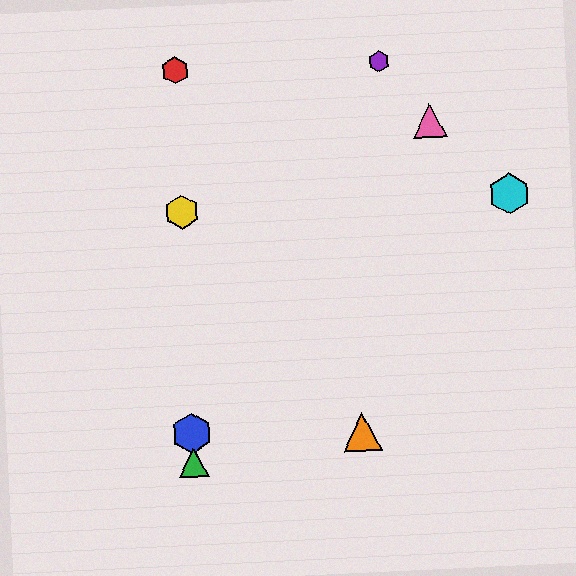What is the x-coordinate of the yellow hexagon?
The yellow hexagon is at x≈181.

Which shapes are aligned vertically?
The red hexagon, the blue hexagon, the green triangle, the yellow hexagon are aligned vertically.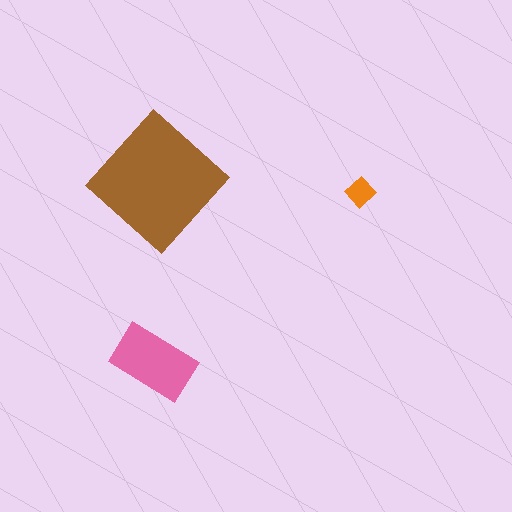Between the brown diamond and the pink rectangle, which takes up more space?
The brown diamond.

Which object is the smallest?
The orange diamond.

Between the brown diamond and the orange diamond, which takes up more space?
The brown diamond.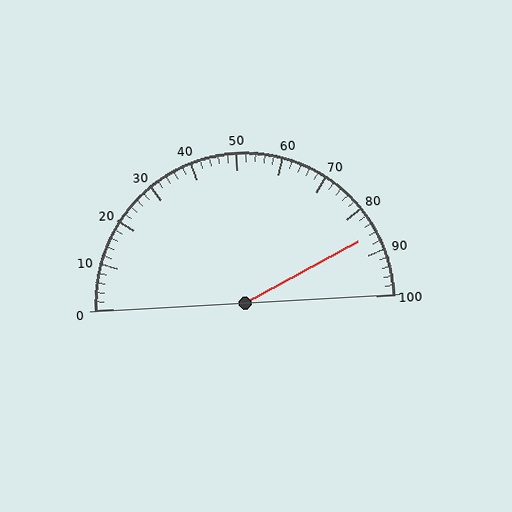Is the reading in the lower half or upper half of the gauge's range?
The reading is in the upper half of the range (0 to 100).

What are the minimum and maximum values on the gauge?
The gauge ranges from 0 to 100.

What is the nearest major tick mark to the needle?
The nearest major tick mark is 90.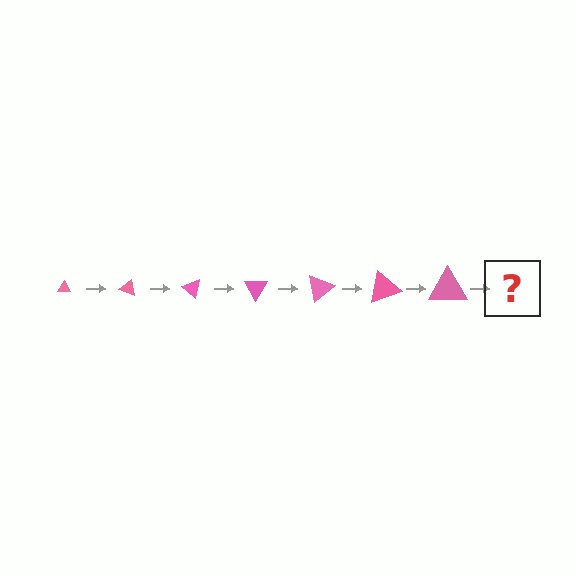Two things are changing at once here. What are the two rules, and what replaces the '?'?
The two rules are that the triangle grows larger each step and it rotates 20 degrees each step. The '?' should be a triangle, larger than the previous one and rotated 140 degrees from the start.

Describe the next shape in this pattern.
It should be a triangle, larger than the previous one and rotated 140 degrees from the start.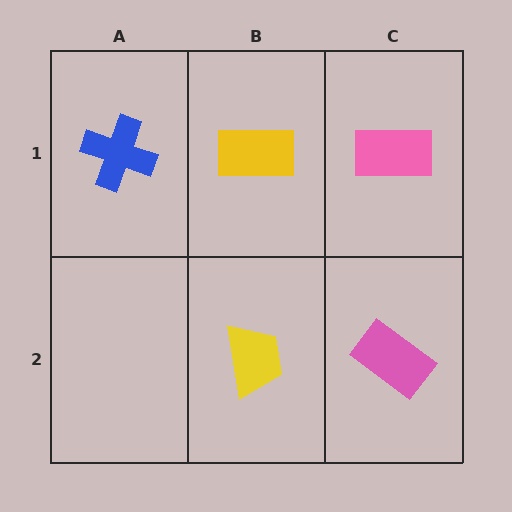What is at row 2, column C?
A pink rectangle.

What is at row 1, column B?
A yellow rectangle.